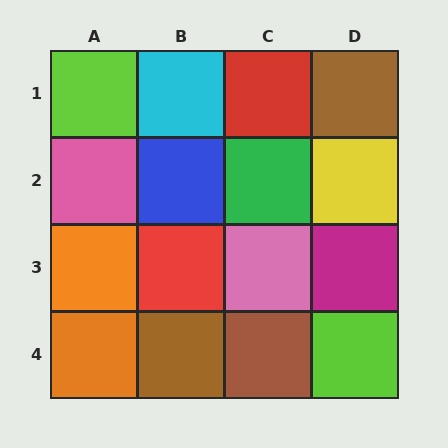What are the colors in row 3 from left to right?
Orange, red, pink, magenta.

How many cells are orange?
2 cells are orange.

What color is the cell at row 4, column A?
Orange.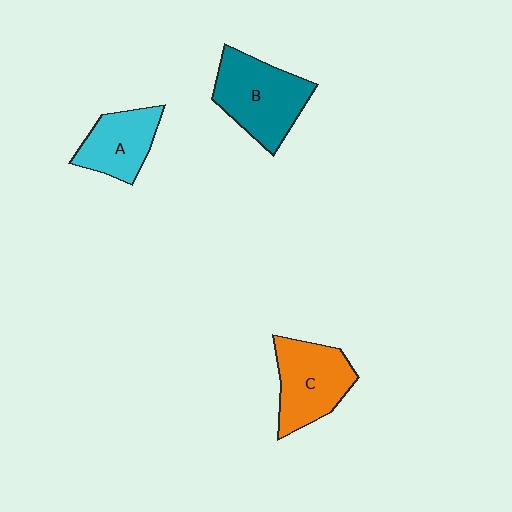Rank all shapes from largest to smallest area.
From largest to smallest: B (teal), C (orange), A (cyan).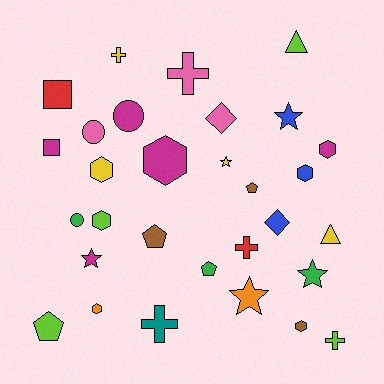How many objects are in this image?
There are 30 objects.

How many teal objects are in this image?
There is 1 teal object.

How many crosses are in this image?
There are 5 crosses.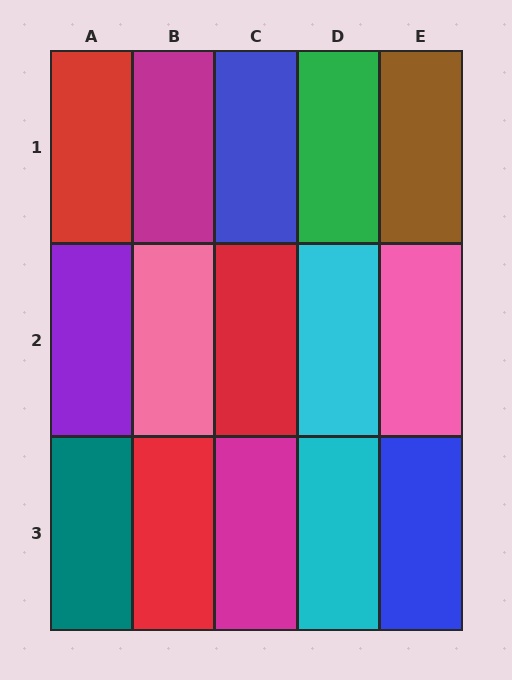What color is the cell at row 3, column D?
Cyan.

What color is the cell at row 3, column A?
Teal.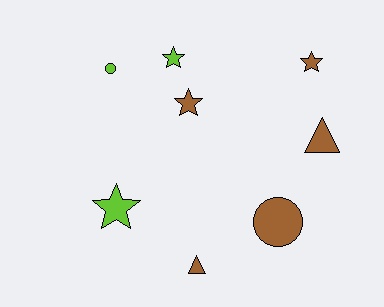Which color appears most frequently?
Brown, with 5 objects.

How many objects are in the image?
There are 8 objects.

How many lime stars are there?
There are 2 lime stars.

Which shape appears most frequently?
Star, with 4 objects.